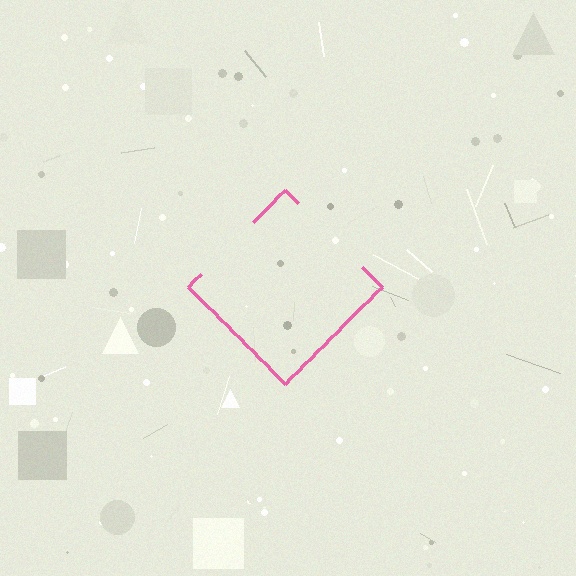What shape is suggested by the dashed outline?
The dashed outline suggests a diamond.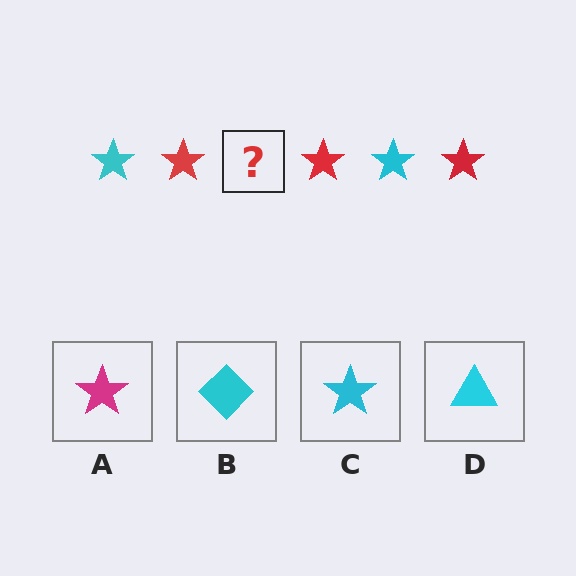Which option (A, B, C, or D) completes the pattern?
C.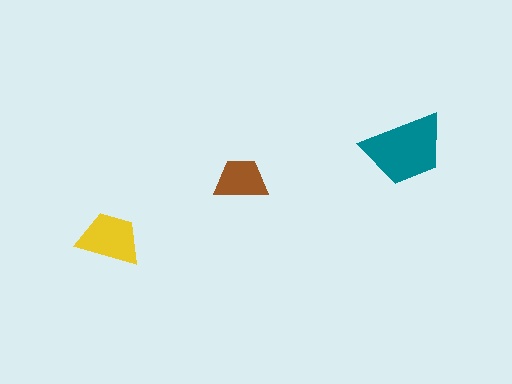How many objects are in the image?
There are 3 objects in the image.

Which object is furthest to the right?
The teal trapezoid is rightmost.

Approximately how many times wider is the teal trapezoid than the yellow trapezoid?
About 1.5 times wider.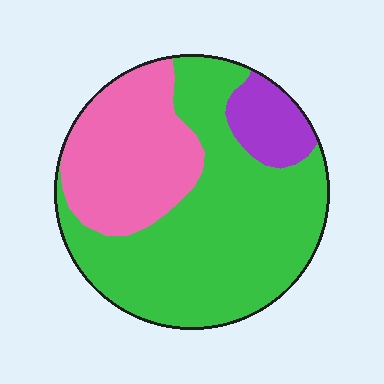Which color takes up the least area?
Purple, at roughly 10%.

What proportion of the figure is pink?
Pink takes up about one third (1/3) of the figure.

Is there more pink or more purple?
Pink.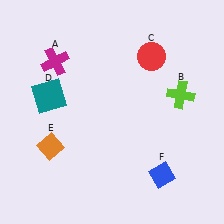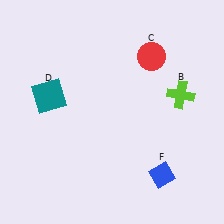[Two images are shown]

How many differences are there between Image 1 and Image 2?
There are 2 differences between the two images.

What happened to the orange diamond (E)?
The orange diamond (E) was removed in Image 2. It was in the bottom-left area of Image 1.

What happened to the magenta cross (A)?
The magenta cross (A) was removed in Image 2. It was in the top-left area of Image 1.